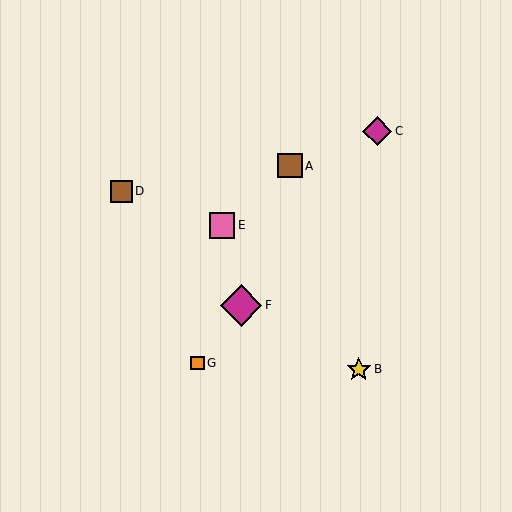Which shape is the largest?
The magenta diamond (labeled F) is the largest.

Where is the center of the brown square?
The center of the brown square is at (290, 166).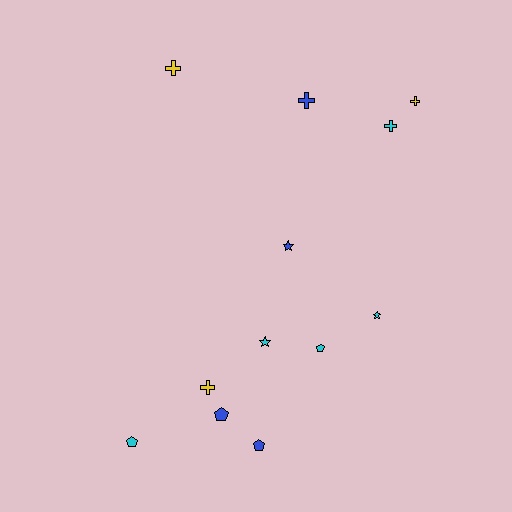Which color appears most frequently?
Cyan, with 5 objects.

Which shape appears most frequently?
Cross, with 5 objects.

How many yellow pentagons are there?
There are no yellow pentagons.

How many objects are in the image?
There are 12 objects.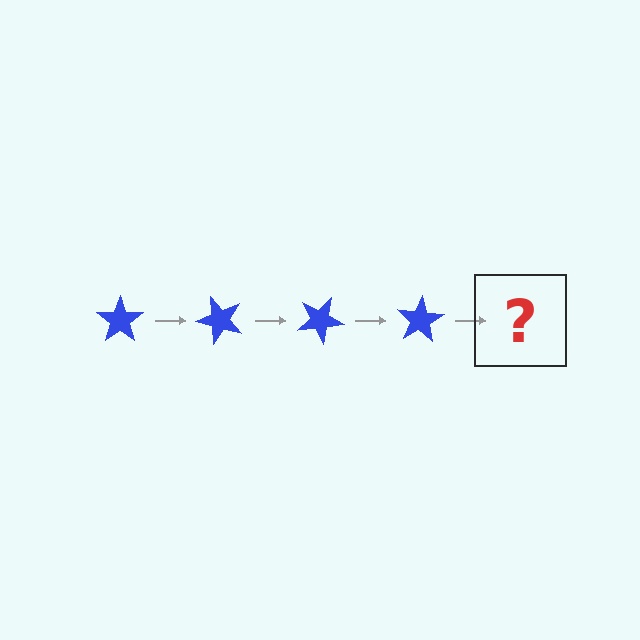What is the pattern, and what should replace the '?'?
The pattern is that the star rotates 50 degrees each step. The '?' should be a blue star rotated 200 degrees.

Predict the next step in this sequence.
The next step is a blue star rotated 200 degrees.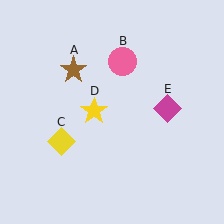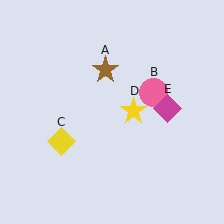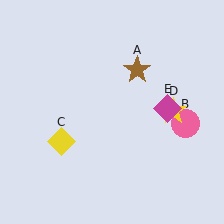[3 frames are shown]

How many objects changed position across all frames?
3 objects changed position: brown star (object A), pink circle (object B), yellow star (object D).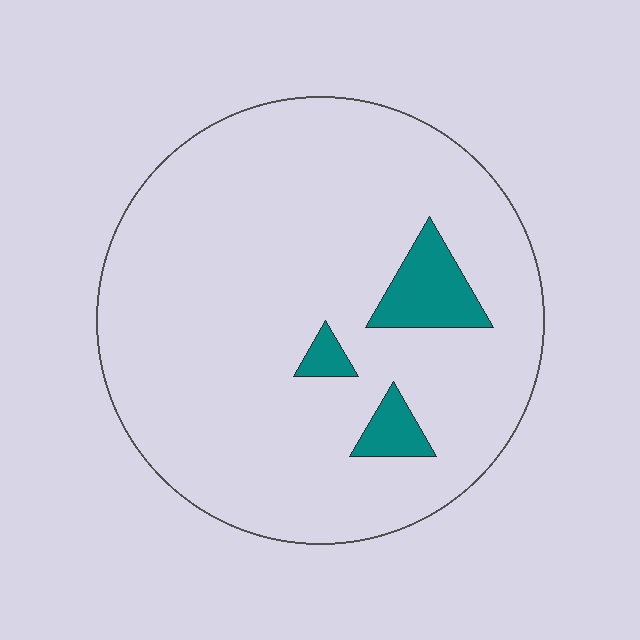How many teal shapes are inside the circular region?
3.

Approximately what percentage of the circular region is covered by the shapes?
Approximately 10%.